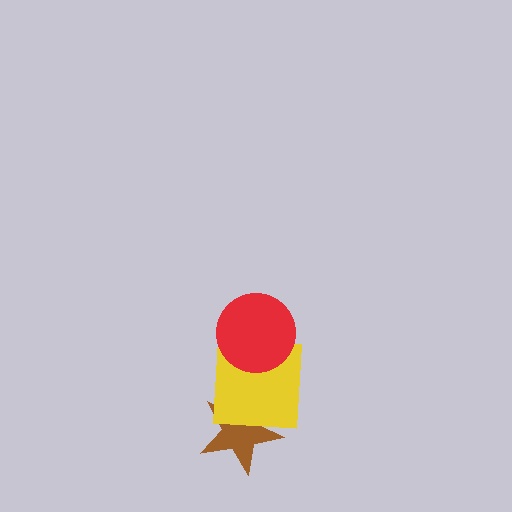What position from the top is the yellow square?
The yellow square is 2nd from the top.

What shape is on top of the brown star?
The yellow square is on top of the brown star.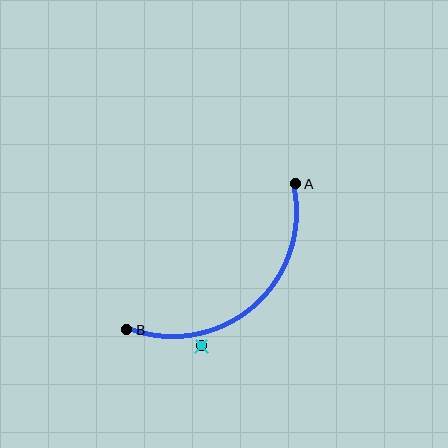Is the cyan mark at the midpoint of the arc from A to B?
No — the cyan mark does not lie on the arc at all. It sits slightly outside the curve.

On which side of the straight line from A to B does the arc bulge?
The arc bulges below and to the right of the straight line connecting A and B.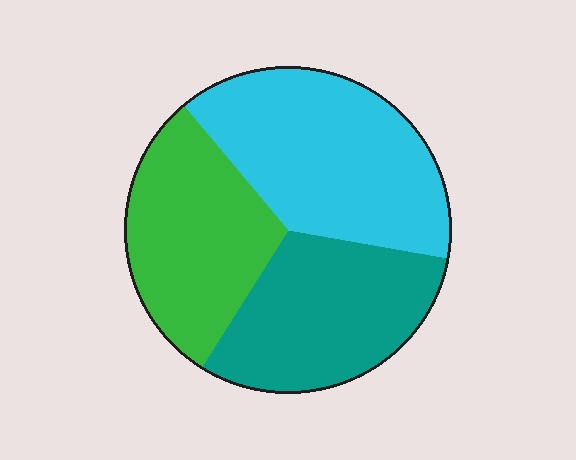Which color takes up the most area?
Cyan, at roughly 40%.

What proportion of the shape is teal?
Teal takes up between a sixth and a third of the shape.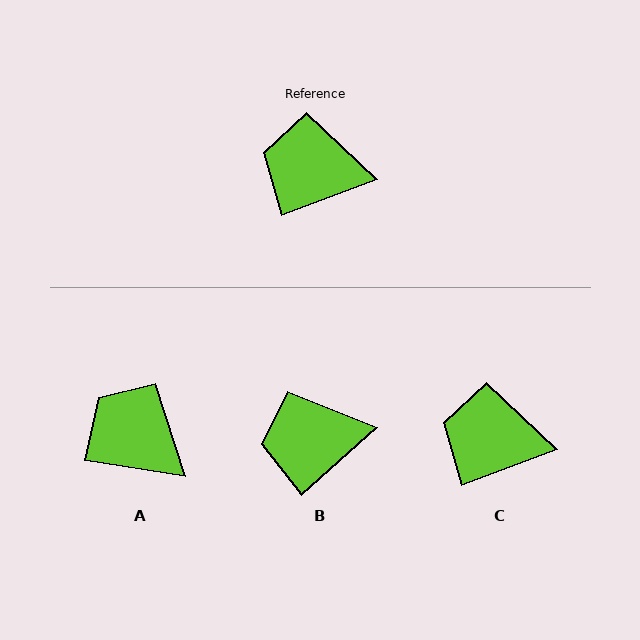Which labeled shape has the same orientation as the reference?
C.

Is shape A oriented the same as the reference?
No, it is off by about 29 degrees.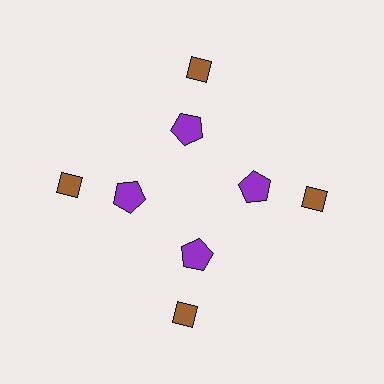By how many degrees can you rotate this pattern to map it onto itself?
The pattern maps onto itself every 90 degrees of rotation.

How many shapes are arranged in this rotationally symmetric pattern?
There are 8 shapes, arranged in 4 groups of 2.